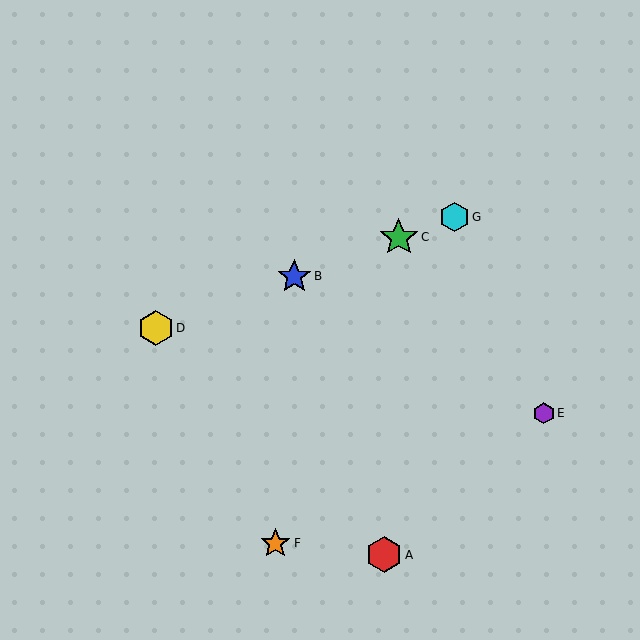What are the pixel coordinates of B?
Object B is at (294, 276).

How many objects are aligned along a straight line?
4 objects (B, C, D, G) are aligned along a straight line.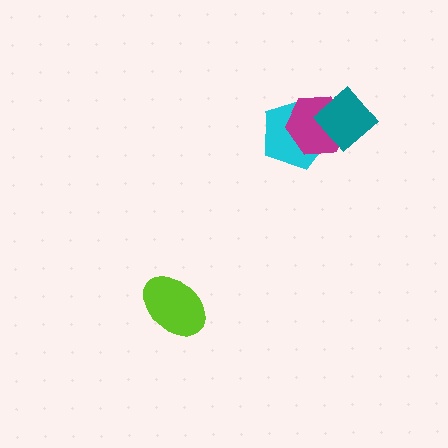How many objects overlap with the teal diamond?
2 objects overlap with the teal diamond.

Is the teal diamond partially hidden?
No, no other shape covers it.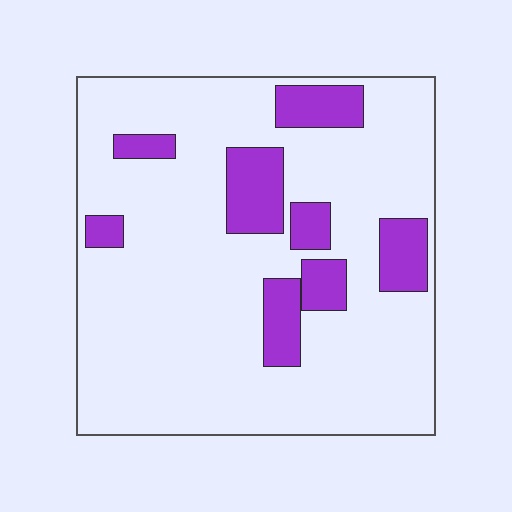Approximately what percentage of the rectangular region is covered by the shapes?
Approximately 20%.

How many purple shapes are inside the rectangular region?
8.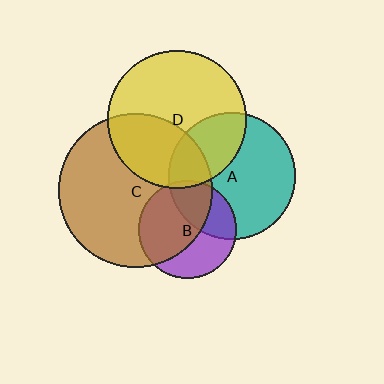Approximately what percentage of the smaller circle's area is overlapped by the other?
Approximately 30%.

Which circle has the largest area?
Circle C (brown).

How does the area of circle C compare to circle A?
Approximately 1.5 times.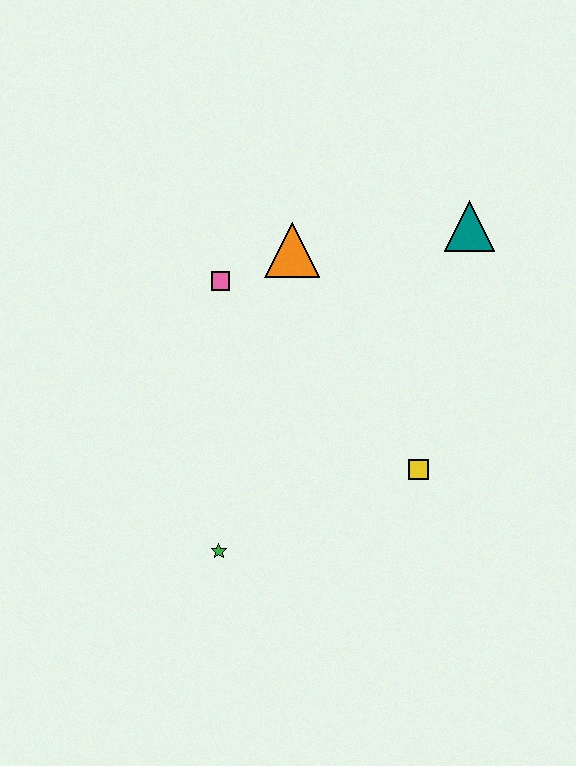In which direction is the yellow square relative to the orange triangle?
The yellow square is below the orange triangle.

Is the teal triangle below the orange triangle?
No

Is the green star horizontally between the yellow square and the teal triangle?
No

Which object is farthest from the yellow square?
The pink square is farthest from the yellow square.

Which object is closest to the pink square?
The orange triangle is closest to the pink square.